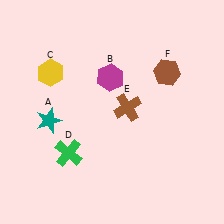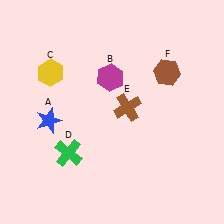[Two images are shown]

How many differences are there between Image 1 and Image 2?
There is 1 difference between the two images.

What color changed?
The star (A) changed from teal in Image 1 to blue in Image 2.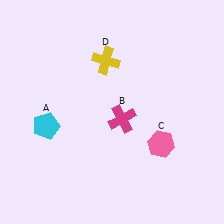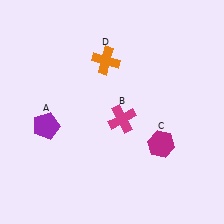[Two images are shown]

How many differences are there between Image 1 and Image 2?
There are 3 differences between the two images.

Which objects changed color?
A changed from cyan to purple. C changed from pink to magenta. D changed from yellow to orange.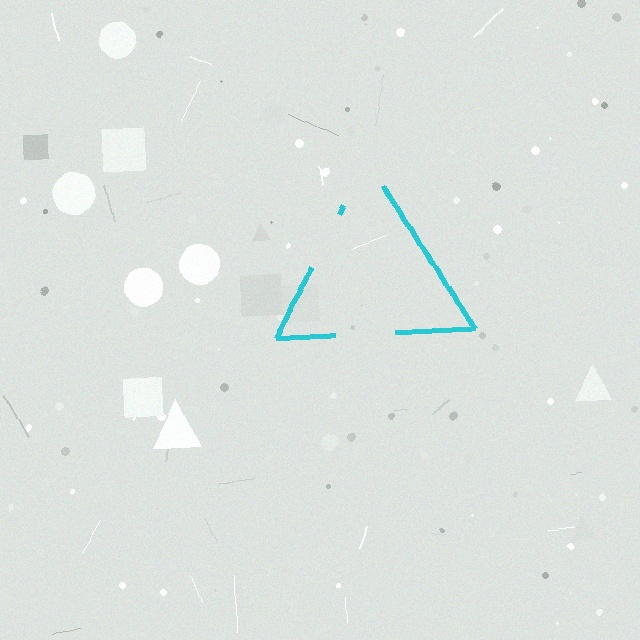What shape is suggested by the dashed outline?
The dashed outline suggests a triangle.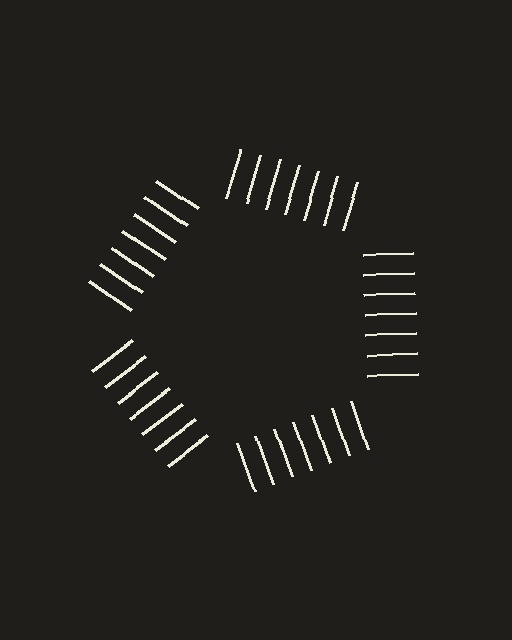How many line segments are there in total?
35 — 7 along each of the 5 edges.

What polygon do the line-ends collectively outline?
An illusory pentagon — the line segments terminate on its edges but no continuous stroke is drawn.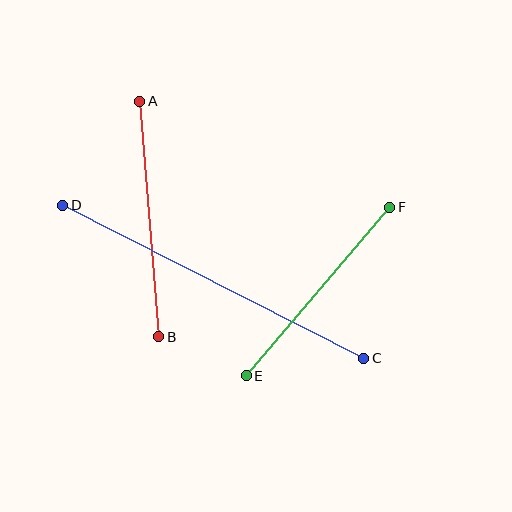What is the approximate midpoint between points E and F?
The midpoint is at approximately (318, 292) pixels.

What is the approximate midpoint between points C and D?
The midpoint is at approximately (213, 282) pixels.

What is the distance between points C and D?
The distance is approximately 337 pixels.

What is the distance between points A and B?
The distance is approximately 236 pixels.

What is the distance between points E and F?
The distance is approximately 221 pixels.